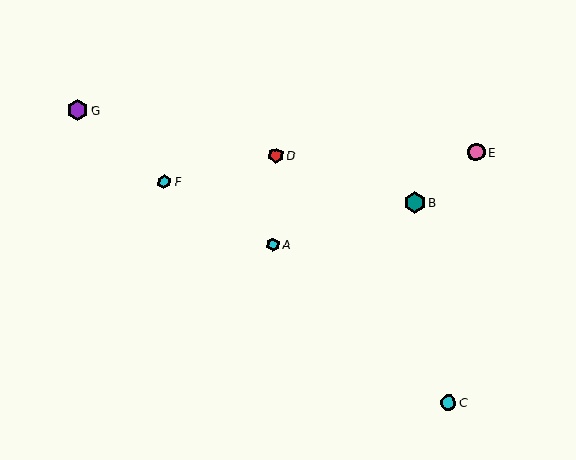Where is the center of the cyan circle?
The center of the cyan circle is at (448, 403).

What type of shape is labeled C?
Shape C is a cyan circle.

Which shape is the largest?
The teal hexagon (labeled B) is the largest.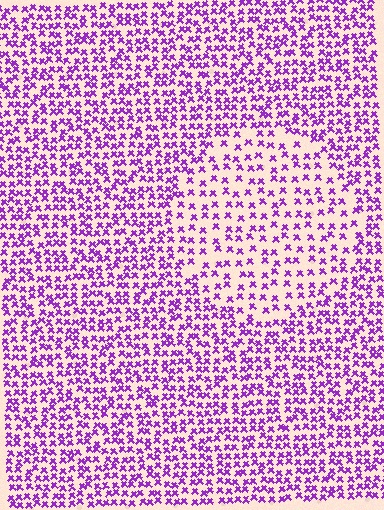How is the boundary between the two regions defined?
The boundary is defined by a change in element density (approximately 1.8x ratio). All elements are the same color, size, and shape.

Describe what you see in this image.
The image contains small purple elements arranged at two different densities. A circle-shaped region is visible where the elements are less densely packed than the surrounding area.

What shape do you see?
I see a circle.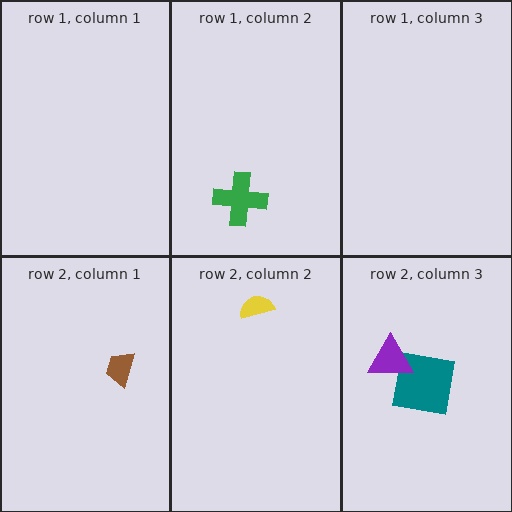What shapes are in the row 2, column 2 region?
The yellow semicircle.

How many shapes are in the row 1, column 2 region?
1.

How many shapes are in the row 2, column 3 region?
2.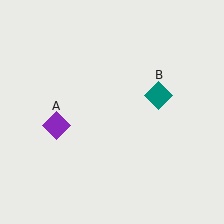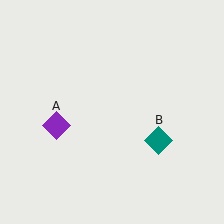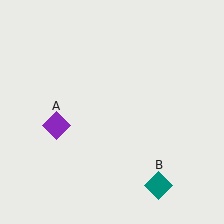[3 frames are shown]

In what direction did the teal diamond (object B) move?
The teal diamond (object B) moved down.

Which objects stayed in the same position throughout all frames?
Purple diamond (object A) remained stationary.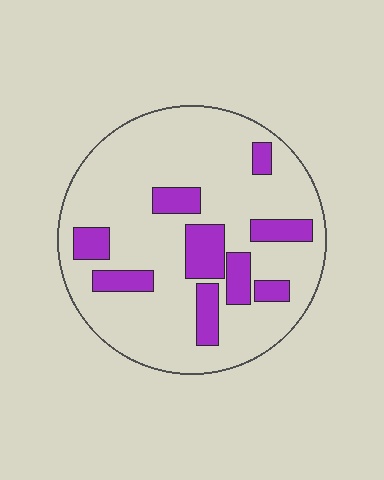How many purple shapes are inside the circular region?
9.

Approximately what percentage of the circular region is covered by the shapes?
Approximately 20%.